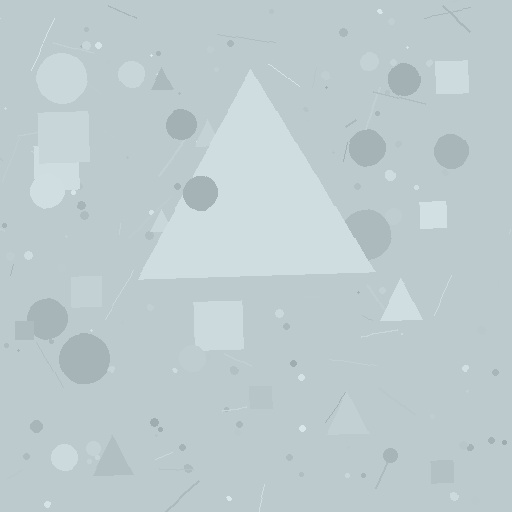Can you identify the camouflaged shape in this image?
The camouflaged shape is a triangle.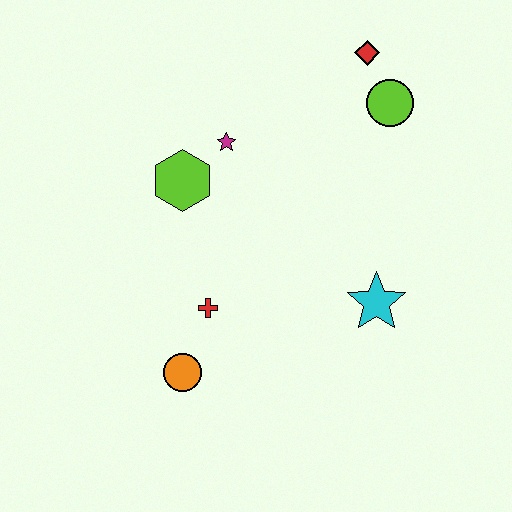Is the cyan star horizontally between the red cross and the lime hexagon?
No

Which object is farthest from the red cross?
The red diamond is farthest from the red cross.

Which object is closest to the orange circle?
The red cross is closest to the orange circle.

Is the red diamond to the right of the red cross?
Yes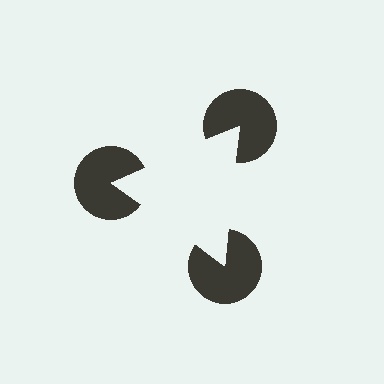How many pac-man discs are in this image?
There are 3 — one at each vertex of the illusory triangle.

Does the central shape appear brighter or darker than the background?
It typically appears slightly brighter than the background, even though no actual brightness change is drawn.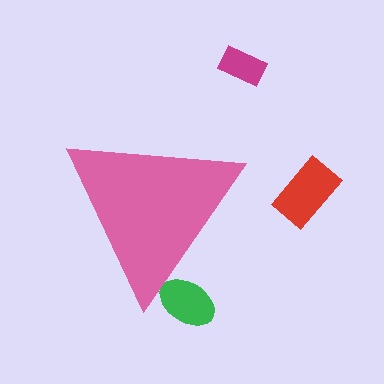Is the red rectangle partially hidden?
No, the red rectangle is fully visible.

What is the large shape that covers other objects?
A pink triangle.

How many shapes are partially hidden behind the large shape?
1 shape is partially hidden.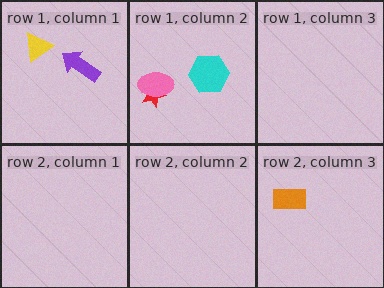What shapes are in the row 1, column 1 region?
The purple arrow, the yellow triangle.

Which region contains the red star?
The row 1, column 2 region.